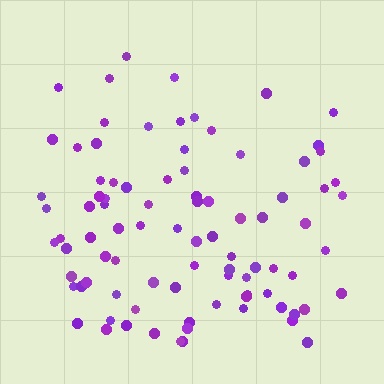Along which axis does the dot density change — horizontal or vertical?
Vertical.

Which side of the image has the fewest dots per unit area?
The top.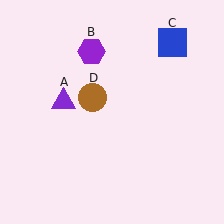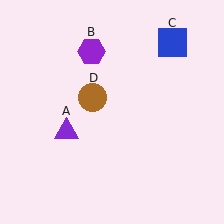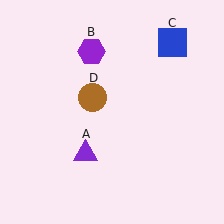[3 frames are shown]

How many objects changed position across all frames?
1 object changed position: purple triangle (object A).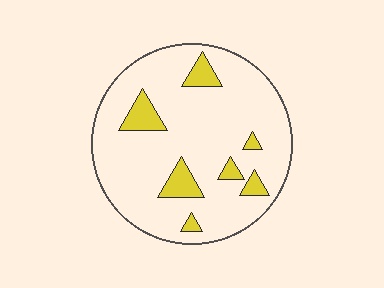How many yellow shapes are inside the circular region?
7.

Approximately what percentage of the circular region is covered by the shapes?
Approximately 15%.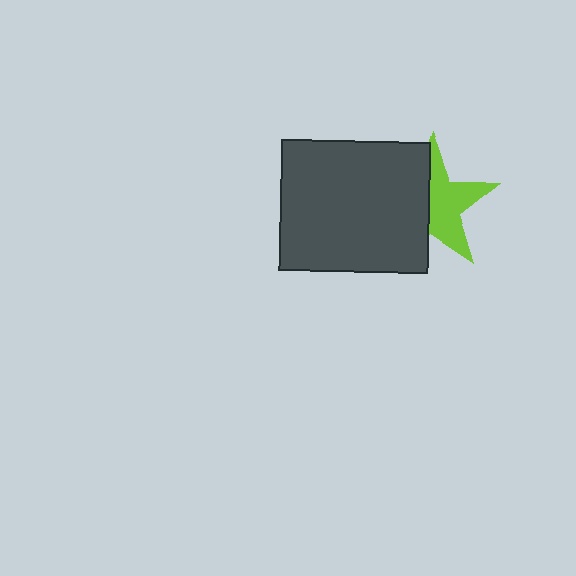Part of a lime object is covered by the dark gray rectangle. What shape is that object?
It is a star.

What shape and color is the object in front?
The object in front is a dark gray rectangle.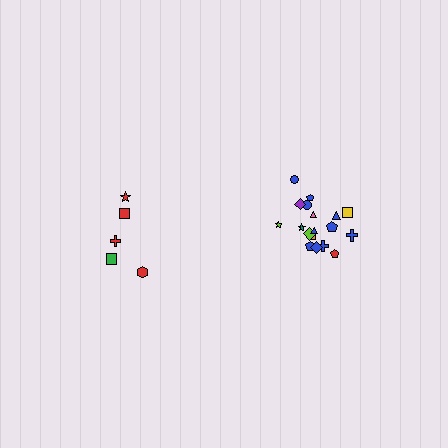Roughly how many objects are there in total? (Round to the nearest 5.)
Roughly 25 objects in total.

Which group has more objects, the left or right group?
The right group.